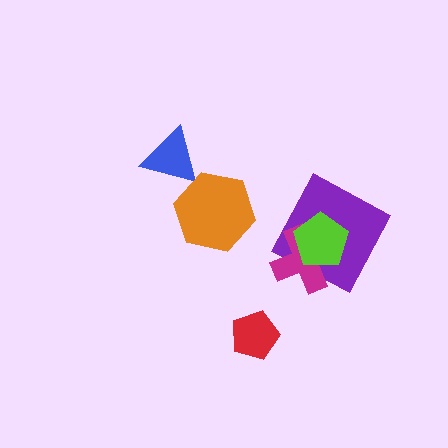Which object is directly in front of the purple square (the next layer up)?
The magenta cross is directly in front of the purple square.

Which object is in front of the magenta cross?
The lime pentagon is in front of the magenta cross.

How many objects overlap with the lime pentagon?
2 objects overlap with the lime pentagon.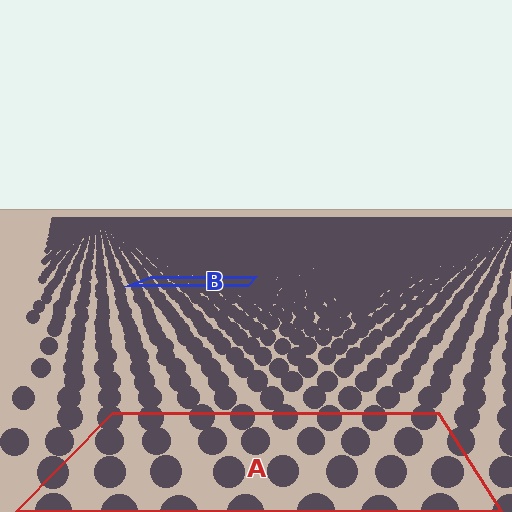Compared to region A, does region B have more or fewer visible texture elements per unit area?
Region B has more texture elements per unit area — they are packed more densely because it is farther away.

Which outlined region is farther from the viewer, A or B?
Region B is farther from the viewer — the texture elements inside it appear smaller and more densely packed.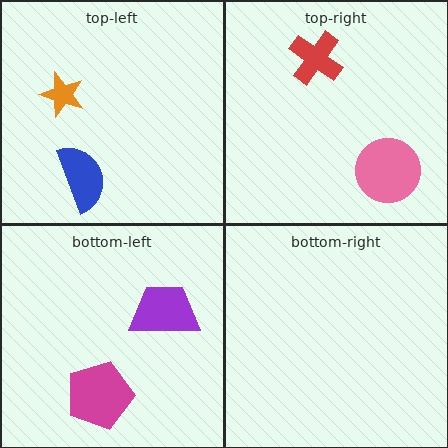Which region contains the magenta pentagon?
The bottom-left region.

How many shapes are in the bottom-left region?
2.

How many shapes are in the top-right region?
2.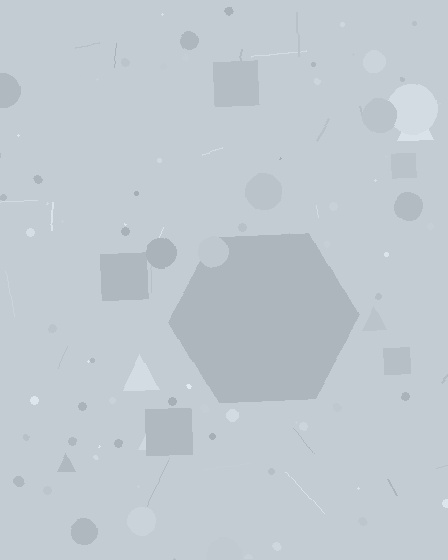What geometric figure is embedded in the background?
A hexagon is embedded in the background.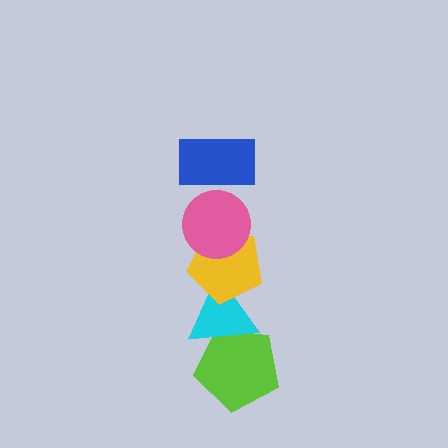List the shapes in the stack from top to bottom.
From top to bottom: the blue rectangle, the pink circle, the yellow pentagon, the cyan triangle, the lime pentagon.